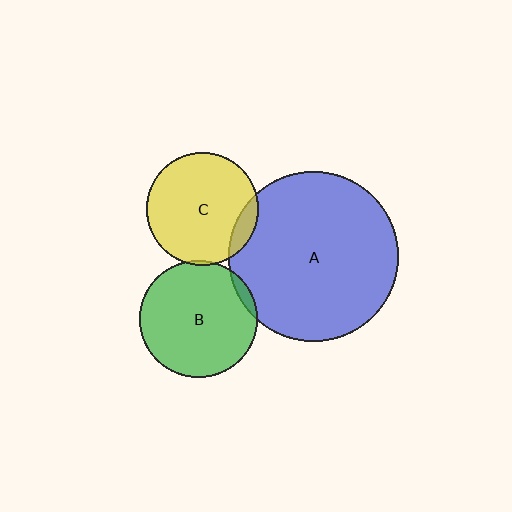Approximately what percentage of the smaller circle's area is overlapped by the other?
Approximately 5%.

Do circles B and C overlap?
Yes.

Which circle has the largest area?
Circle A (blue).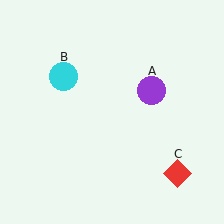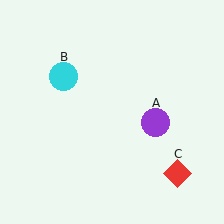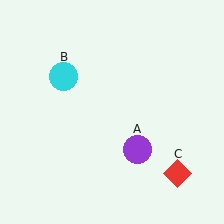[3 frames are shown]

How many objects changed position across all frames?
1 object changed position: purple circle (object A).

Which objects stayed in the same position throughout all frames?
Cyan circle (object B) and red diamond (object C) remained stationary.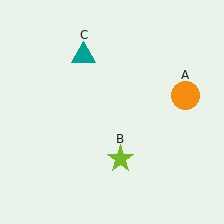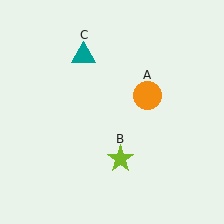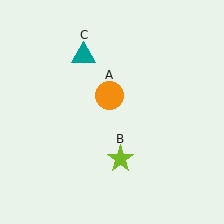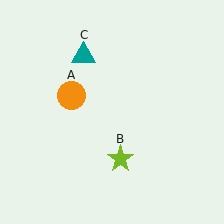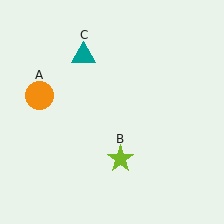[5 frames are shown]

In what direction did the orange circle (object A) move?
The orange circle (object A) moved left.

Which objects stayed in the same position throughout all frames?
Lime star (object B) and teal triangle (object C) remained stationary.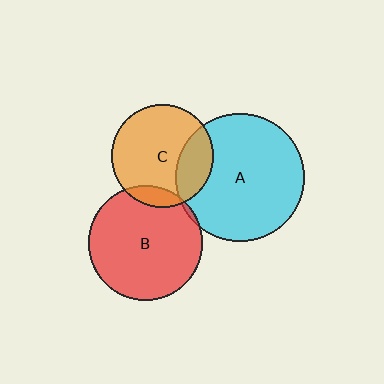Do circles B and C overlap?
Yes.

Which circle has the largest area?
Circle A (cyan).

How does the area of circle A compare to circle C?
Approximately 1.6 times.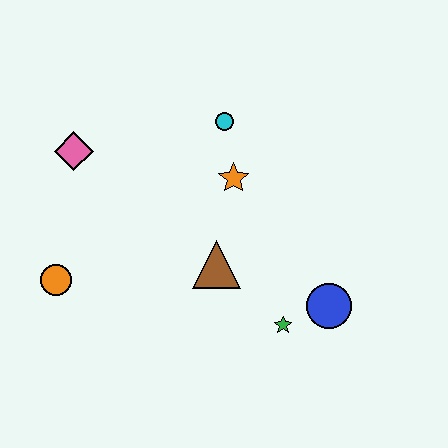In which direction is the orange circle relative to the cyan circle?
The orange circle is to the left of the cyan circle.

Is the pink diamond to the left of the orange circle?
No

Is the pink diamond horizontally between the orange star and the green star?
No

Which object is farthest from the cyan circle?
The orange circle is farthest from the cyan circle.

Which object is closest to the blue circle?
The green star is closest to the blue circle.